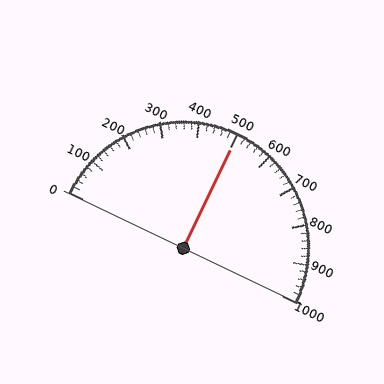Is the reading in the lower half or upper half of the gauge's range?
The reading is in the upper half of the range (0 to 1000).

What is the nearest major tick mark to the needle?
The nearest major tick mark is 500.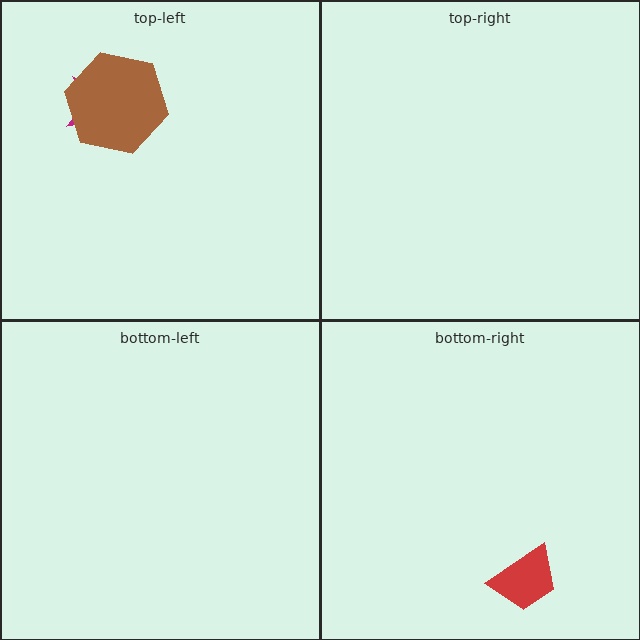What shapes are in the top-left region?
The magenta star, the brown hexagon.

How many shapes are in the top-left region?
2.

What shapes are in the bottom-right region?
The red trapezoid.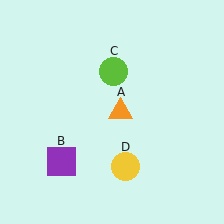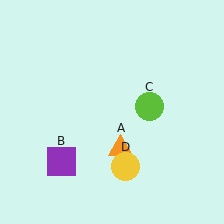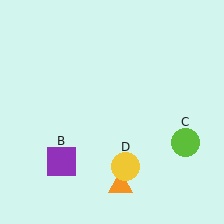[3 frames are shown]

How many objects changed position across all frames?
2 objects changed position: orange triangle (object A), lime circle (object C).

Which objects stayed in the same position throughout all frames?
Purple square (object B) and yellow circle (object D) remained stationary.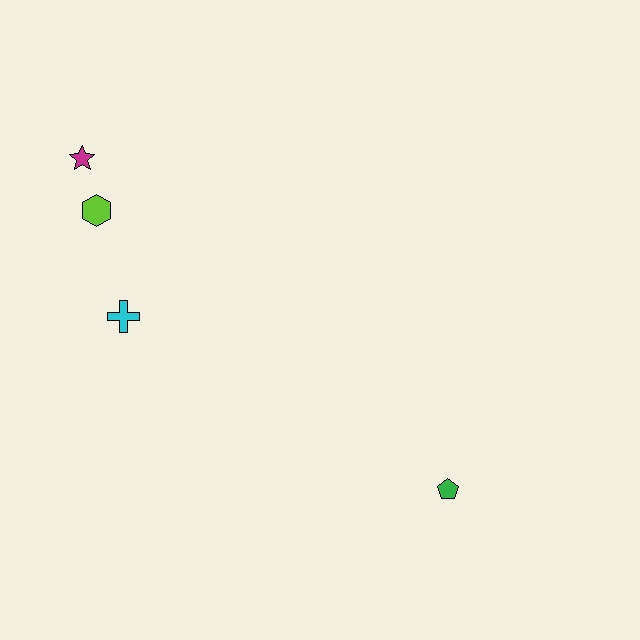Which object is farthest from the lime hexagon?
The green pentagon is farthest from the lime hexagon.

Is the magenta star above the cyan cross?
Yes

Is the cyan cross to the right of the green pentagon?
No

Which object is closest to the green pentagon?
The cyan cross is closest to the green pentagon.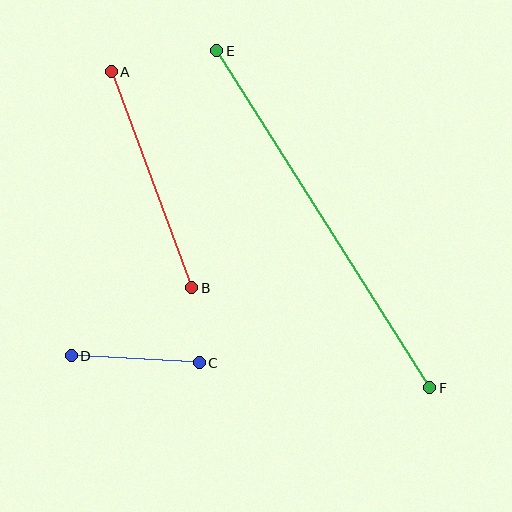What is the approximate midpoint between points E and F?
The midpoint is at approximately (323, 219) pixels.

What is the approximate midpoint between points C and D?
The midpoint is at approximately (135, 359) pixels.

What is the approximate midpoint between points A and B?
The midpoint is at approximately (151, 180) pixels.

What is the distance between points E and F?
The distance is approximately 398 pixels.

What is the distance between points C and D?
The distance is approximately 128 pixels.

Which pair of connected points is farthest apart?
Points E and F are farthest apart.